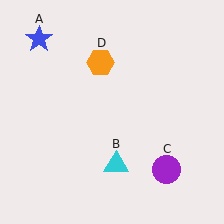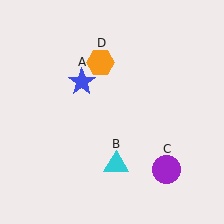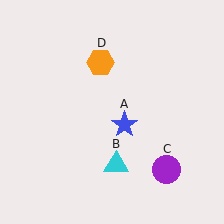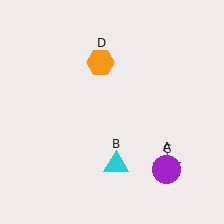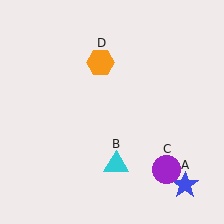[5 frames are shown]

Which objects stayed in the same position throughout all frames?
Cyan triangle (object B) and purple circle (object C) and orange hexagon (object D) remained stationary.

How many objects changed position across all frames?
1 object changed position: blue star (object A).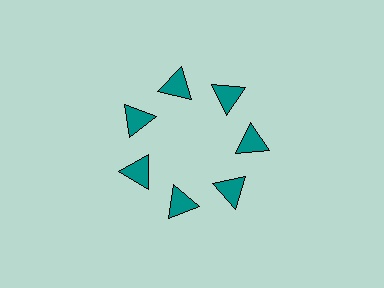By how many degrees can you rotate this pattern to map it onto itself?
The pattern maps onto itself every 51 degrees of rotation.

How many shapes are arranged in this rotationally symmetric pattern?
There are 7 shapes, arranged in 7 groups of 1.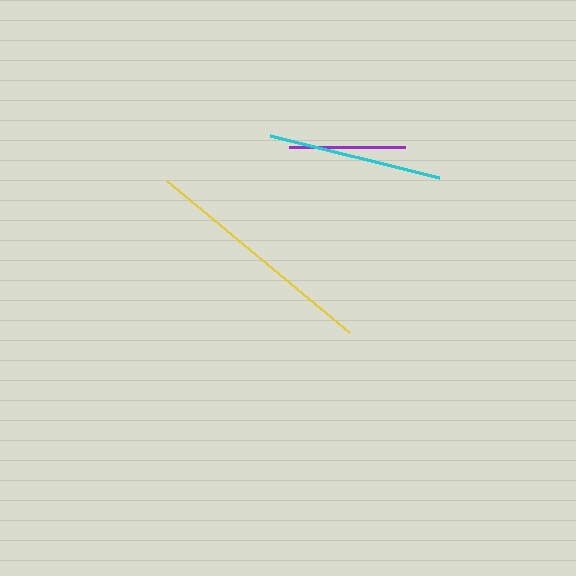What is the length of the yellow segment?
The yellow segment is approximately 238 pixels long.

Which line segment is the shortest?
The purple line is the shortest at approximately 116 pixels.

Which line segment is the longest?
The yellow line is the longest at approximately 238 pixels.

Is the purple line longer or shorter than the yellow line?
The yellow line is longer than the purple line.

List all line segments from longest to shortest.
From longest to shortest: yellow, cyan, purple.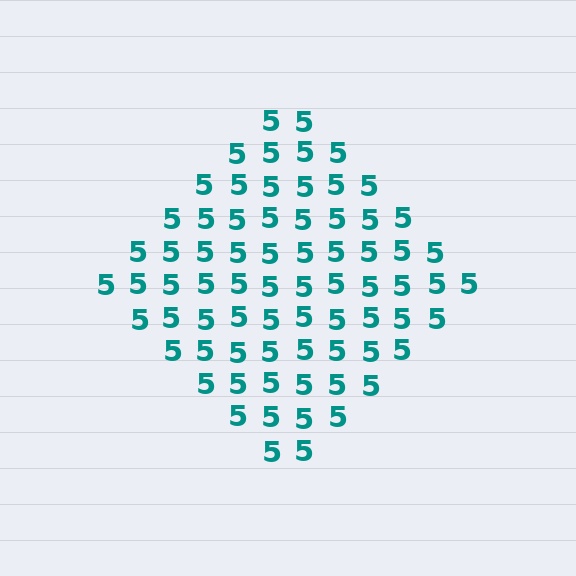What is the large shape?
The large shape is a diamond.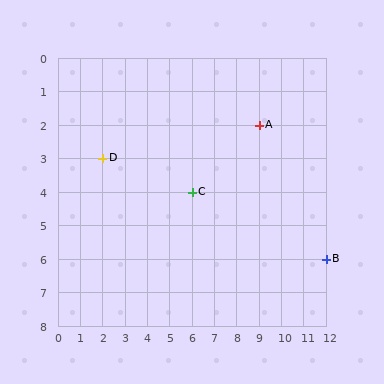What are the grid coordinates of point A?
Point A is at grid coordinates (9, 2).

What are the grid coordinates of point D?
Point D is at grid coordinates (2, 3).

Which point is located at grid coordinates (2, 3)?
Point D is at (2, 3).